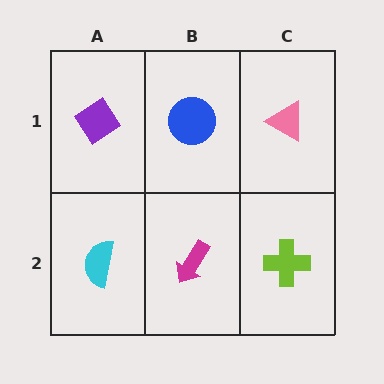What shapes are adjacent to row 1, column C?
A lime cross (row 2, column C), a blue circle (row 1, column B).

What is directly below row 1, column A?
A cyan semicircle.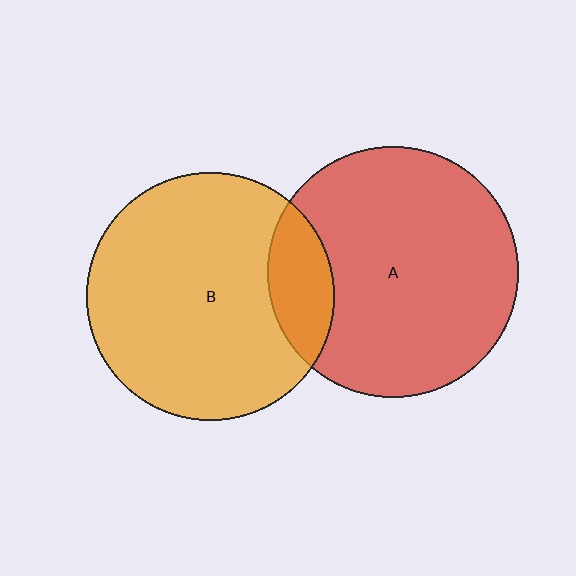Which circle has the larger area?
Circle A (red).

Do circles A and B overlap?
Yes.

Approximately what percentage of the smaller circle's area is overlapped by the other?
Approximately 15%.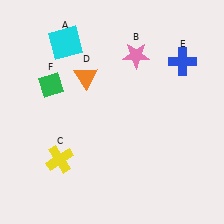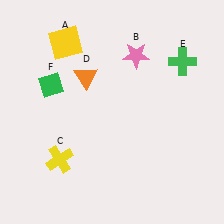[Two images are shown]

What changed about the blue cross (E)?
In Image 1, E is blue. In Image 2, it changed to green.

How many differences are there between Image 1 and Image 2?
There are 2 differences between the two images.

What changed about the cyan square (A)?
In Image 1, A is cyan. In Image 2, it changed to yellow.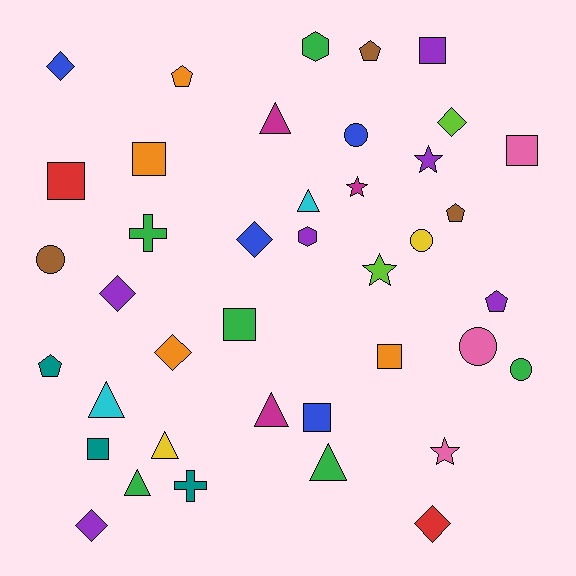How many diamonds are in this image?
There are 7 diamonds.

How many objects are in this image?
There are 40 objects.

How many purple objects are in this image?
There are 6 purple objects.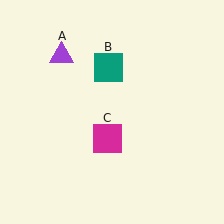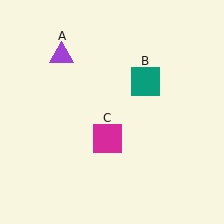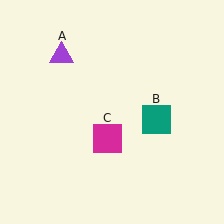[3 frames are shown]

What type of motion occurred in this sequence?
The teal square (object B) rotated clockwise around the center of the scene.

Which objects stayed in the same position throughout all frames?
Purple triangle (object A) and magenta square (object C) remained stationary.